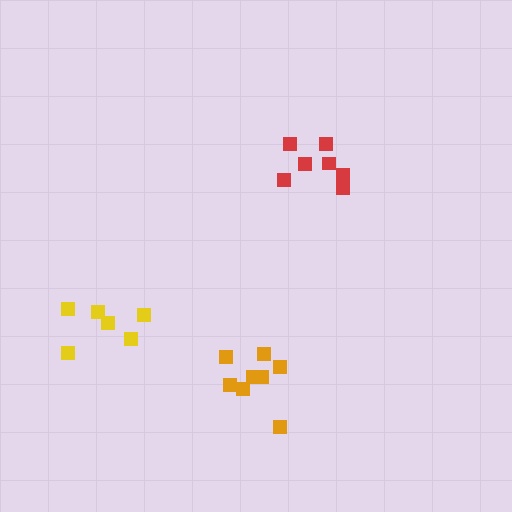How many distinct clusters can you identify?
There are 3 distinct clusters.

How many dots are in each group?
Group 1: 7 dots, Group 2: 8 dots, Group 3: 6 dots (21 total).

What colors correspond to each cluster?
The clusters are colored: red, orange, yellow.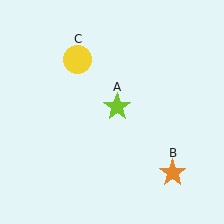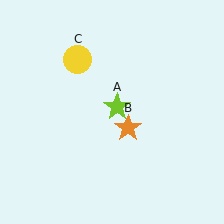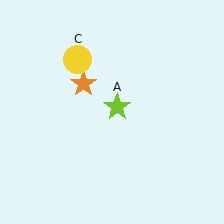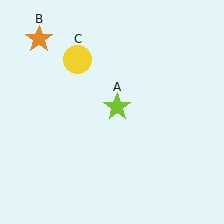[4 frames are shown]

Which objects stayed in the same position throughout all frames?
Lime star (object A) and yellow circle (object C) remained stationary.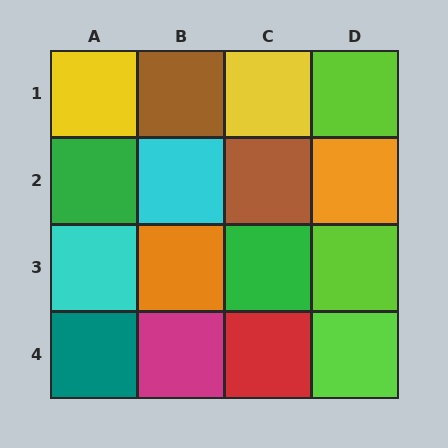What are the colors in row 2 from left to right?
Green, cyan, brown, orange.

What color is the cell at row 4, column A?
Teal.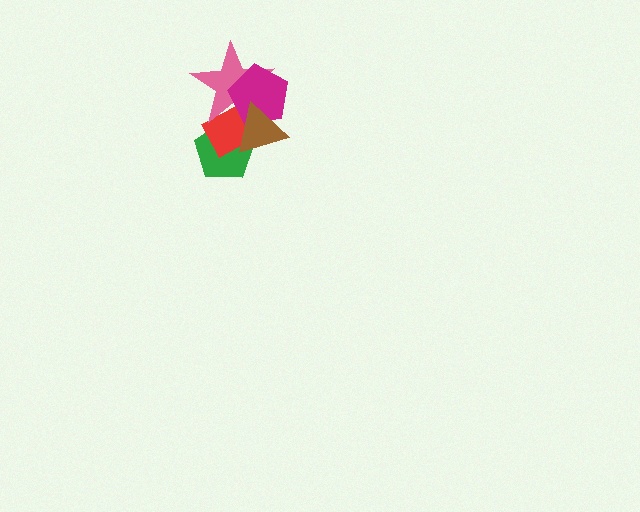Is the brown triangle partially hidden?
No, no other shape covers it.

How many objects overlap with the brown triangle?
4 objects overlap with the brown triangle.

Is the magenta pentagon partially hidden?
Yes, it is partially covered by another shape.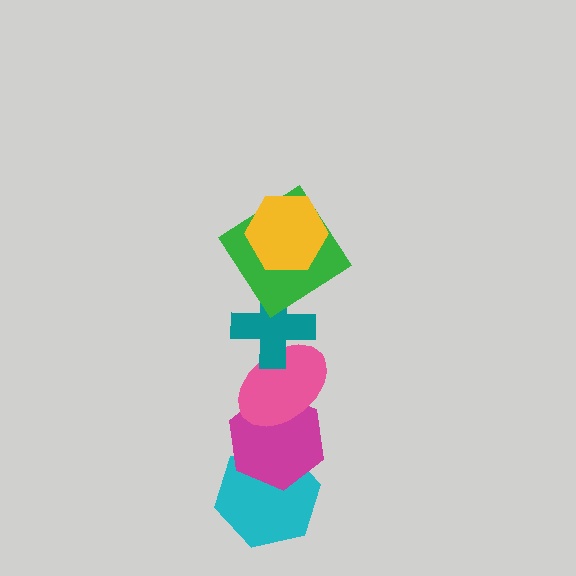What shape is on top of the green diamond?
The yellow hexagon is on top of the green diamond.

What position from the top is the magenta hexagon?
The magenta hexagon is 5th from the top.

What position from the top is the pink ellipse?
The pink ellipse is 4th from the top.